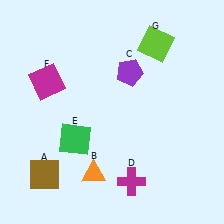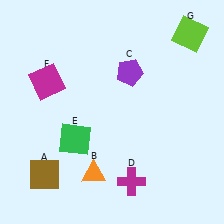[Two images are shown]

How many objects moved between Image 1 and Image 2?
1 object moved between the two images.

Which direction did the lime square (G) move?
The lime square (G) moved right.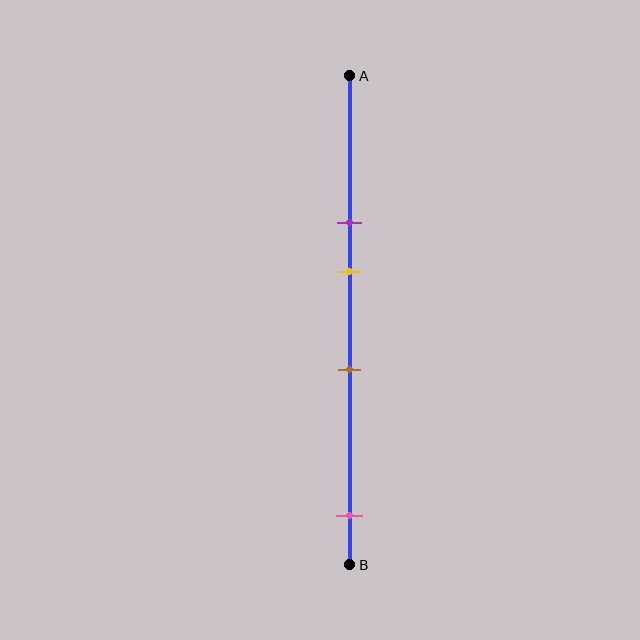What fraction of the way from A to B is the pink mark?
The pink mark is approximately 90% (0.9) of the way from A to B.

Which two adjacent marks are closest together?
The purple and yellow marks are the closest adjacent pair.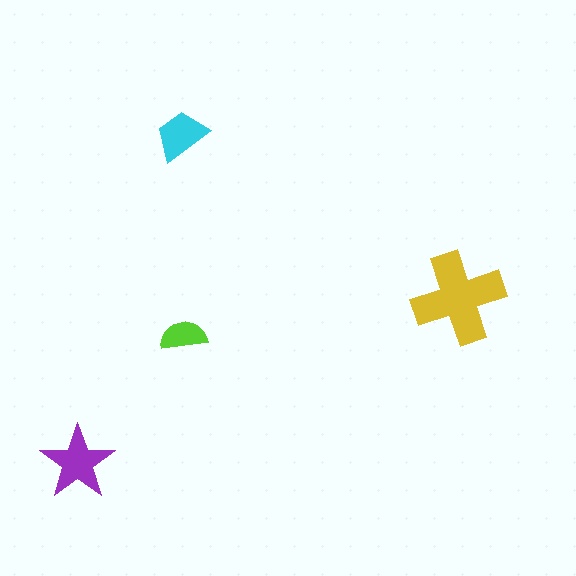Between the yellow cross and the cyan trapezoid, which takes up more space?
The yellow cross.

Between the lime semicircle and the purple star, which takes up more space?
The purple star.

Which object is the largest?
The yellow cross.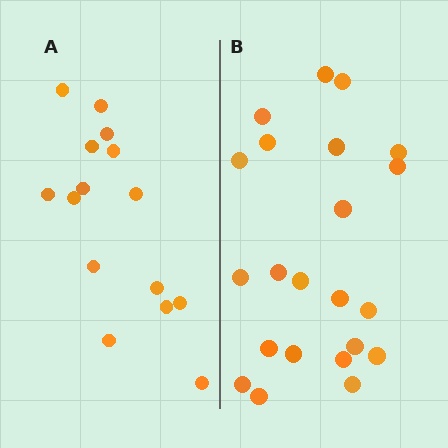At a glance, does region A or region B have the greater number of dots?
Region B (the right region) has more dots.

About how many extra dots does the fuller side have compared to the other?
Region B has roughly 8 or so more dots than region A.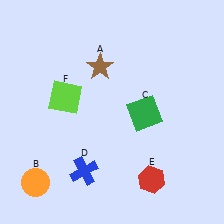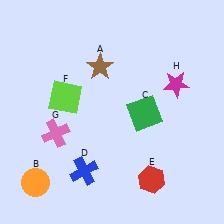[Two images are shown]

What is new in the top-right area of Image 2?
A magenta star (H) was added in the top-right area of Image 2.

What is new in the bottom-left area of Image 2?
A pink cross (G) was added in the bottom-left area of Image 2.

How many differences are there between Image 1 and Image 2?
There are 2 differences between the two images.